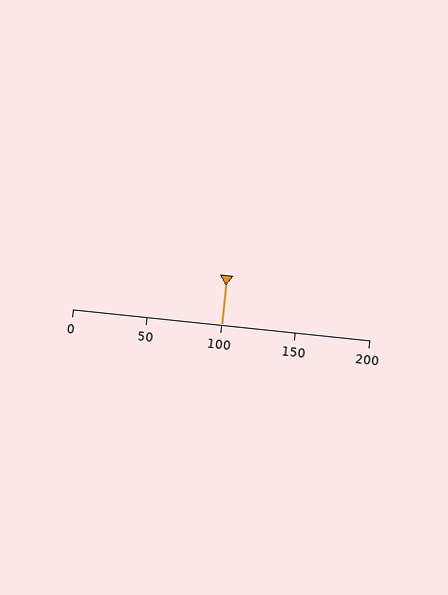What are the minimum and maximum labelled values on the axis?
The axis runs from 0 to 200.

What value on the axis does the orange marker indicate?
The marker indicates approximately 100.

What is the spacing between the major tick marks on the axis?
The major ticks are spaced 50 apart.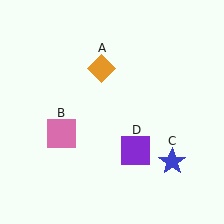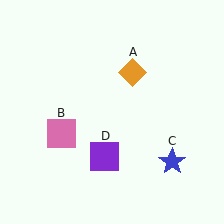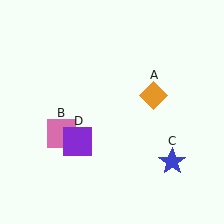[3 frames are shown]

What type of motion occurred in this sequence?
The orange diamond (object A), purple square (object D) rotated clockwise around the center of the scene.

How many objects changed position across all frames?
2 objects changed position: orange diamond (object A), purple square (object D).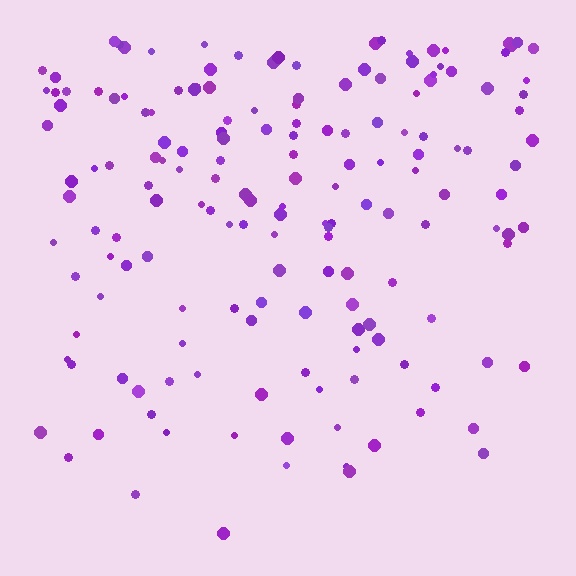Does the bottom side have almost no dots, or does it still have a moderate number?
Still a moderate number, just noticeably fewer than the top.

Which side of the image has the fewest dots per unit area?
The bottom.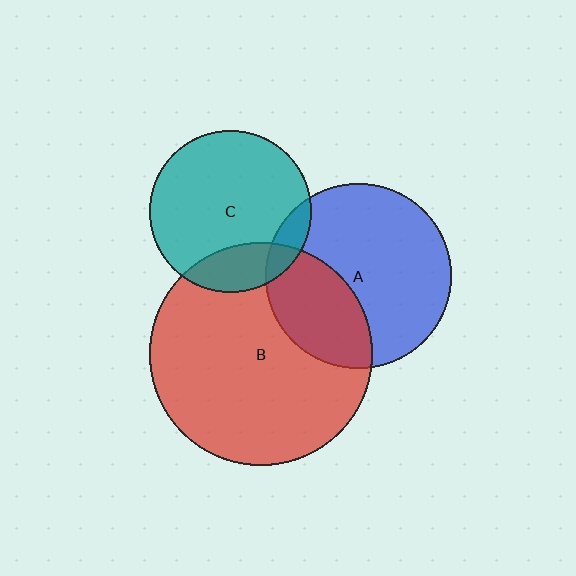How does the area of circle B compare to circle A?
Approximately 1.4 times.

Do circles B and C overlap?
Yes.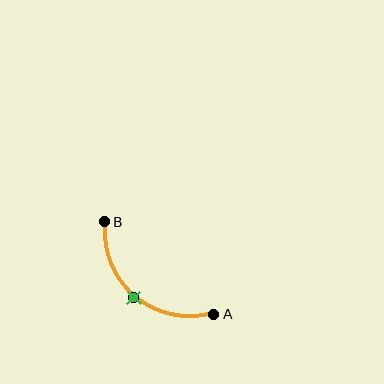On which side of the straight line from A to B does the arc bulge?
The arc bulges below and to the left of the straight line connecting A and B.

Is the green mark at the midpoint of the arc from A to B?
Yes. The green mark lies on the arc at equal arc-length from both A and B — it is the arc midpoint.